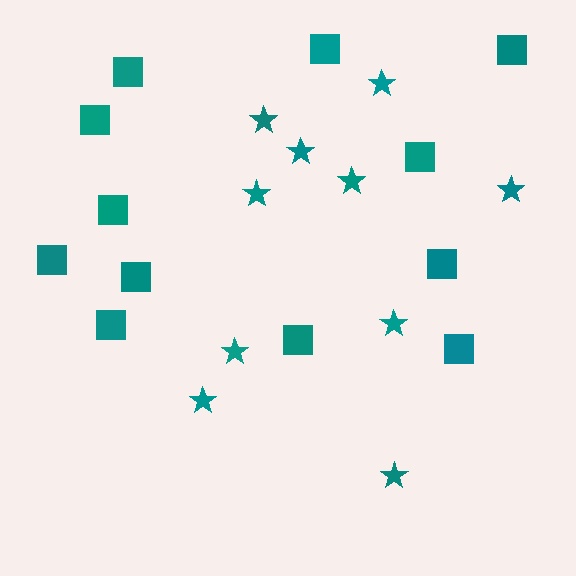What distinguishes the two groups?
There are 2 groups: one group of squares (12) and one group of stars (10).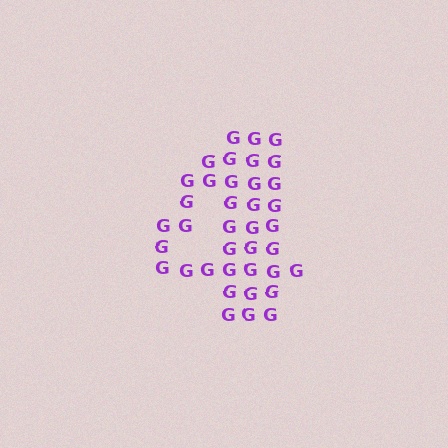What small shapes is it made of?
It is made of small letter G's.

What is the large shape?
The large shape is the digit 4.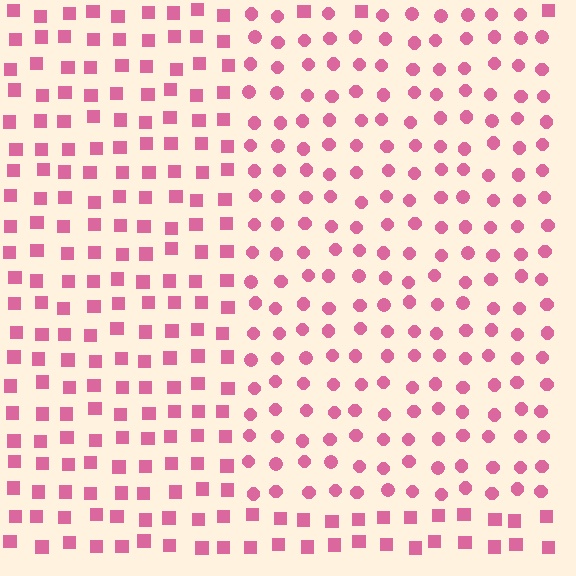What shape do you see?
I see a rectangle.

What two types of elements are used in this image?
The image uses circles inside the rectangle region and squares outside it.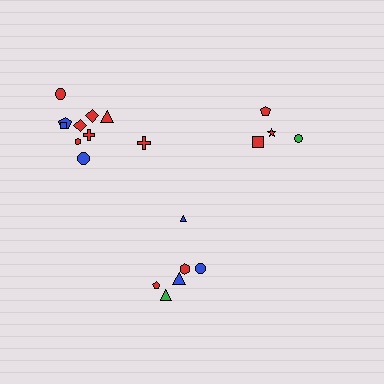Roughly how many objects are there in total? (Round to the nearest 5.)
Roughly 20 objects in total.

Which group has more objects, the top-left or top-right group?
The top-left group.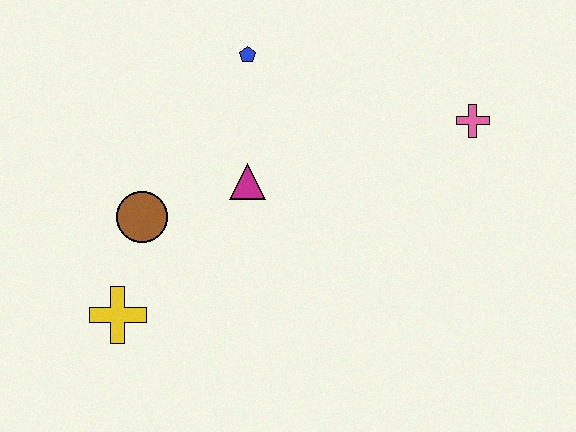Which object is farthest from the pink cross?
The yellow cross is farthest from the pink cross.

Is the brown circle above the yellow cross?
Yes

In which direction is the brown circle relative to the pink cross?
The brown circle is to the left of the pink cross.